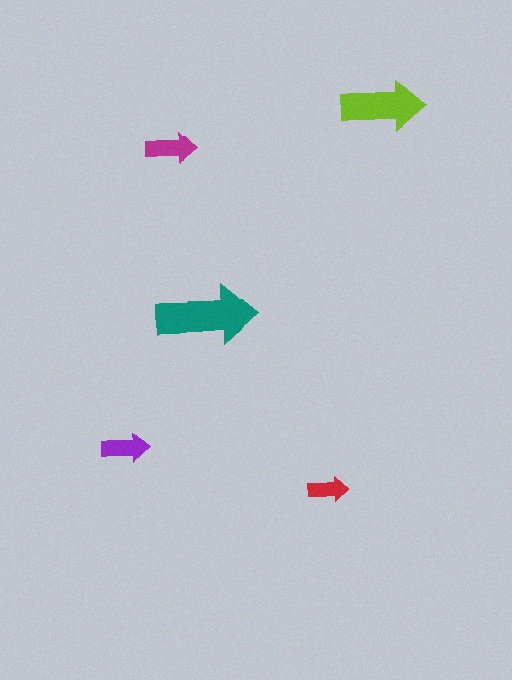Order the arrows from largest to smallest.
the teal one, the lime one, the magenta one, the purple one, the red one.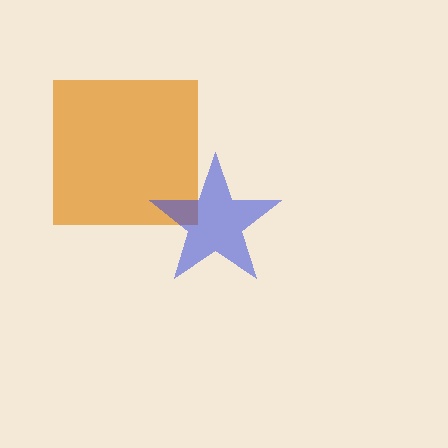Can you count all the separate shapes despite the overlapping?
Yes, there are 2 separate shapes.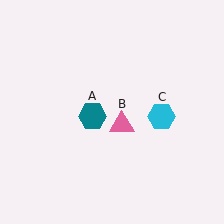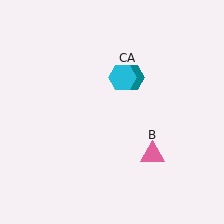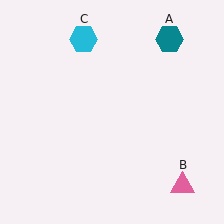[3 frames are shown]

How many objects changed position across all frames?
3 objects changed position: teal hexagon (object A), pink triangle (object B), cyan hexagon (object C).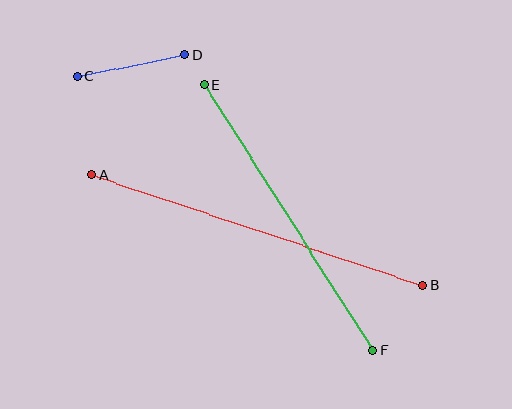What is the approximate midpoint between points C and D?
The midpoint is at approximately (131, 66) pixels.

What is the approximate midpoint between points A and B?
The midpoint is at approximately (258, 230) pixels.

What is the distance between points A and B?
The distance is approximately 349 pixels.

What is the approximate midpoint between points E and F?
The midpoint is at approximately (289, 217) pixels.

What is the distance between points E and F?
The distance is approximately 315 pixels.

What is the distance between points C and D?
The distance is approximately 109 pixels.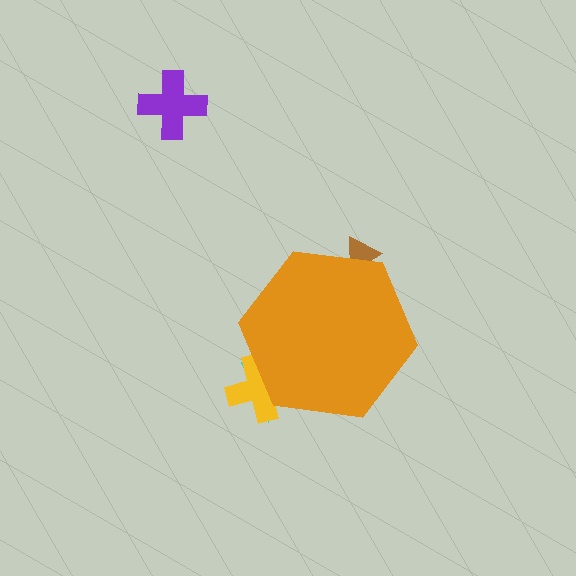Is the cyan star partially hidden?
Yes, the cyan star is partially hidden behind the orange hexagon.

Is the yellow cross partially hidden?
Yes, the yellow cross is partially hidden behind the orange hexagon.